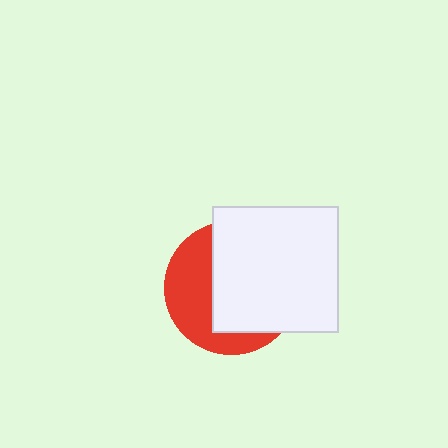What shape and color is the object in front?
The object in front is a white square.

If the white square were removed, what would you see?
You would see the complete red circle.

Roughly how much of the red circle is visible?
A small part of it is visible (roughly 39%).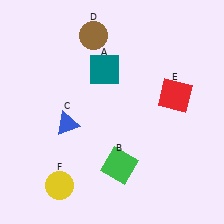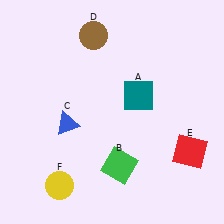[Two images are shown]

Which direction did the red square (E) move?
The red square (E) moved down.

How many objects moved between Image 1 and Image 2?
2 objects moved between the two images.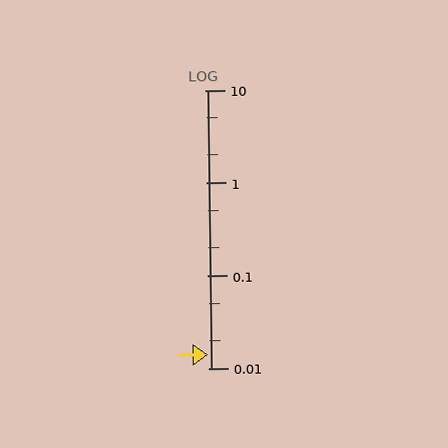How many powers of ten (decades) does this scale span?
The scale spans 3 decades, from 0.01 to 10.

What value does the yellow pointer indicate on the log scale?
The pointer indicates approximately 0.014.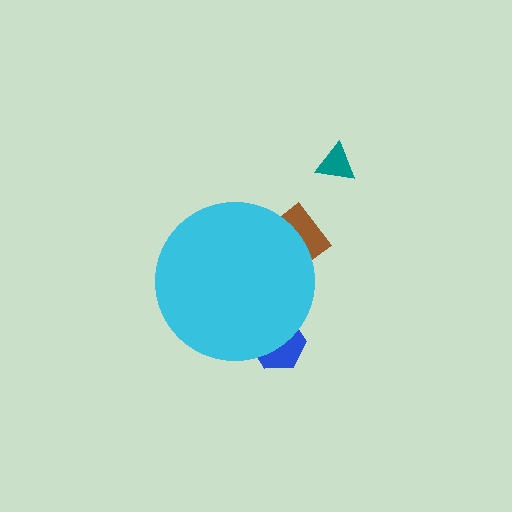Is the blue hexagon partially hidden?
Yes, the blue hexagon is partially hidden behind the cyan circle.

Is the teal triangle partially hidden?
No, the teal triangle is fully visible.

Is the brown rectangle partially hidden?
Yes, the brown rectangle is partially hidden behind the cyan circle.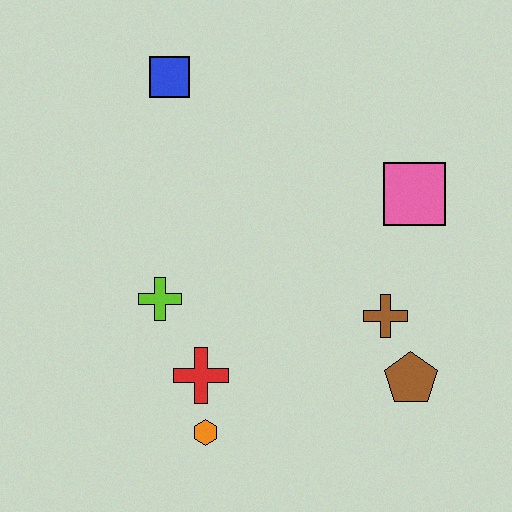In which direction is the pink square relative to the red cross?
The pink square is to the right of the red cross.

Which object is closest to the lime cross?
The red cross is closest to the lime cross.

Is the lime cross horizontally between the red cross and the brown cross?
No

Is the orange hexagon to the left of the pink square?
Yes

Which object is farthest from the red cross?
The blue square is farthest from the red cross.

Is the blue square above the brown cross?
Yes